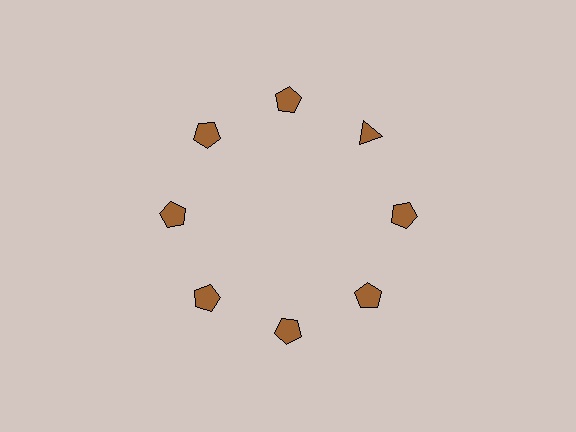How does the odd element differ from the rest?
It has a different shape: triangle instead of pentagon.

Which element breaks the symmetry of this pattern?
The brown triangle at roughly the 2 o'clock position breaks the symmetry. All other shapes are brown pentagons.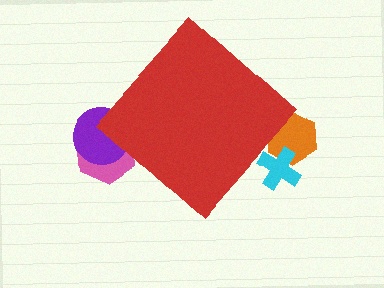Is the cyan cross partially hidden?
Yes, the cyan cross is partially hidden behind the red diamond.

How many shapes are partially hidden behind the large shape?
4 shapes are partially hidden.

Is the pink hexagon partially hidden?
Yes, the pink hexagon is partially hidden behind the red diamond.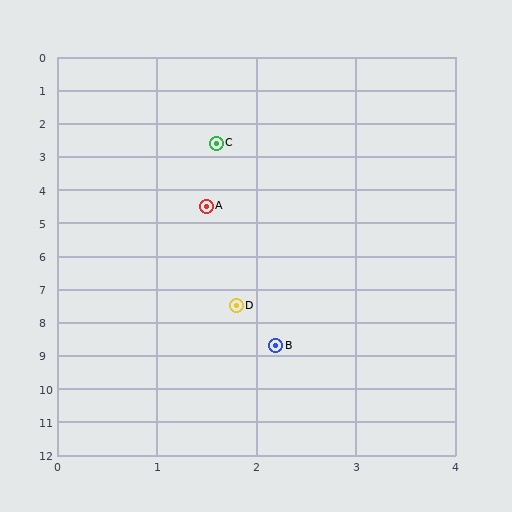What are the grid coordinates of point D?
Point D is at approximately (1.8, 7.5).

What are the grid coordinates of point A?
Point A is at approximately (1.5, 4.5).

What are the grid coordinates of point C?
Point C is at approximately (1.6, 2.6).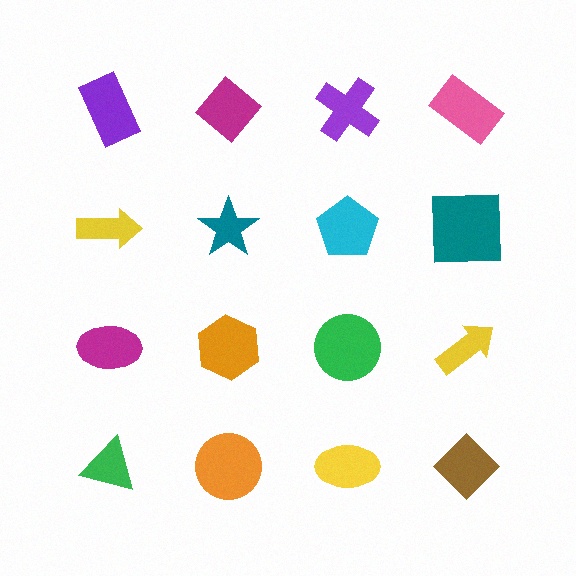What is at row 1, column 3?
A purple cross.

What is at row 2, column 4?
A teal square.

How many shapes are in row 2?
4 shapes.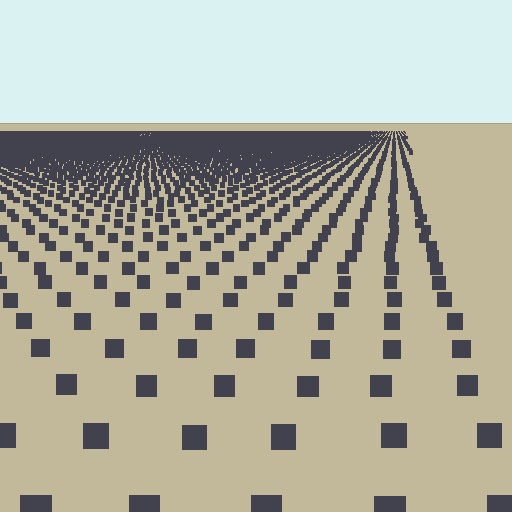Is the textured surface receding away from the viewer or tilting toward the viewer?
The surface is receding away from the viewer. Texture elements get smaller and denser toward the top.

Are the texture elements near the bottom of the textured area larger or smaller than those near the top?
Larger. Near the bottom, elements are closer to the viewer and appear at a bigger on-screen size.